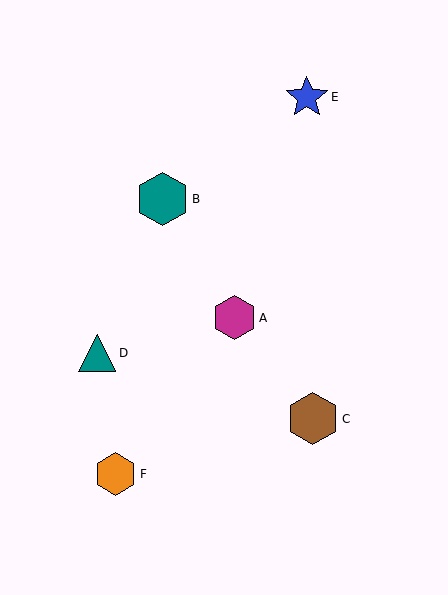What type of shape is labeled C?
Shape C is a brown hexagon.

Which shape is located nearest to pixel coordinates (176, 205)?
The teal hexagon (labeled B) at (162, 199) is nearest to that location.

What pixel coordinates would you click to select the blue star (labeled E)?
Click at (307, 97) to select the blue star E.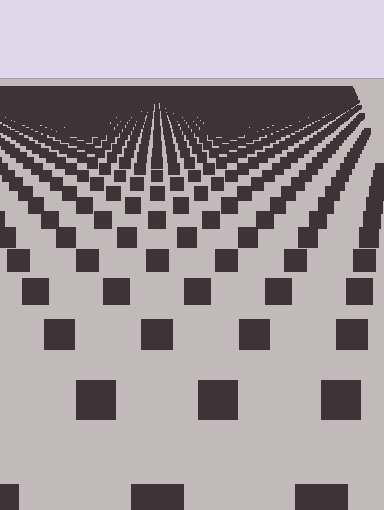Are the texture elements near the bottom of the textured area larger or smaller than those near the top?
Larger. Near the bottom, elements are closer to the viewer and appear at a bigger on-screen size.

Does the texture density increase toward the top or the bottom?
Density increases toward the top.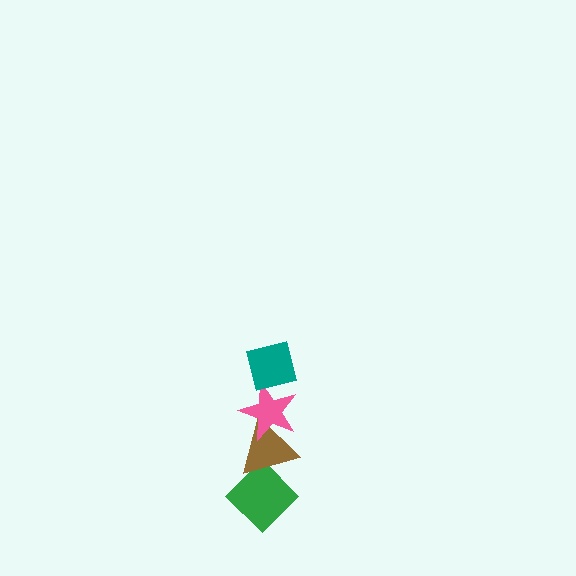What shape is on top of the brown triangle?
The pink star is on top of the brown triangle.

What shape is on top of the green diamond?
The brown triangle is on top of the green diamond.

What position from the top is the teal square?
The teal square is 1st from the top.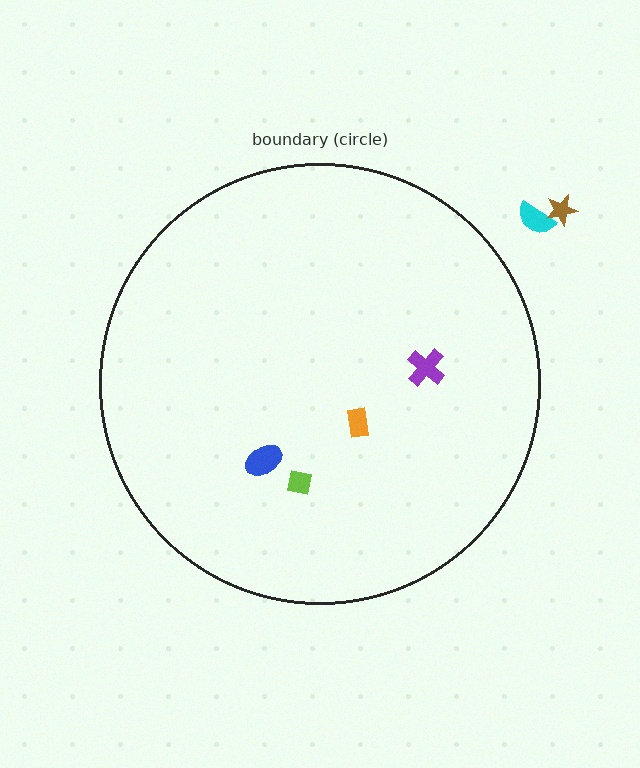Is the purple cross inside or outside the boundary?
Inside.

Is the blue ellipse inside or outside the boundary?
Inside.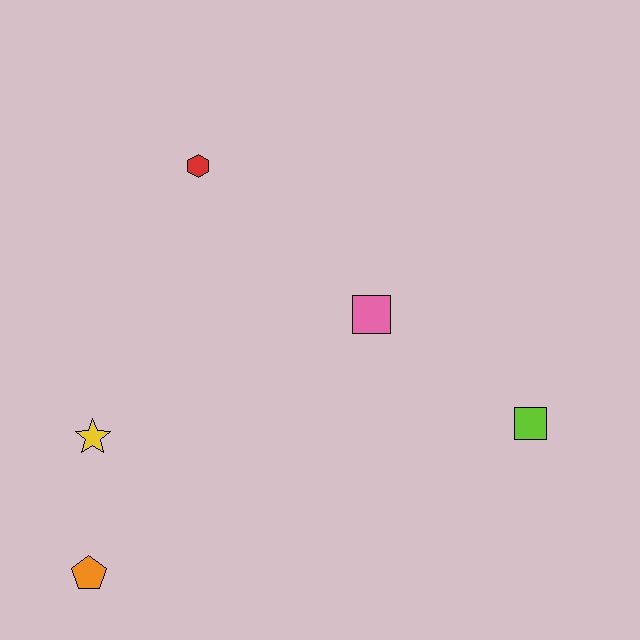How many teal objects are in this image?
There are no teal objects.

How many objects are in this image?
There are 5 objects.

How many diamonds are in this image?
There are no diamonds.